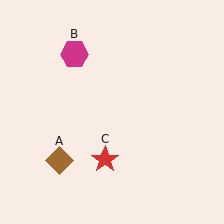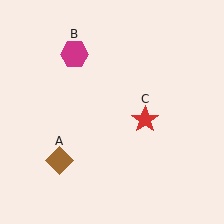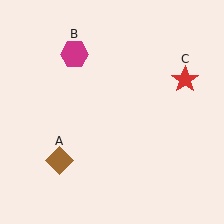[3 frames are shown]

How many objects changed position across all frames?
1 object changed position: red star (object C).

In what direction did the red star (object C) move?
The red star (object C) moved up and to the right.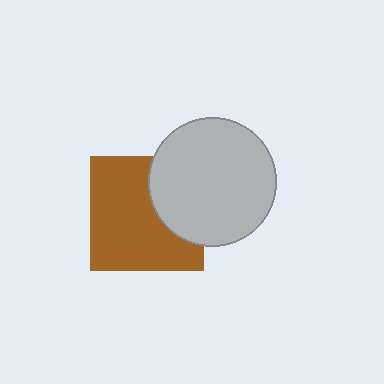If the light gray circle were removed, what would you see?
You would see the complete brown square.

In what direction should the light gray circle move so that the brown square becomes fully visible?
The light gray circle should move right. That is the shortest direction to clear the overlap and leave the brown square fully visible.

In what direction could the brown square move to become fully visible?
The brown square could move left. That would shift it out from behind the light gray circle entirely.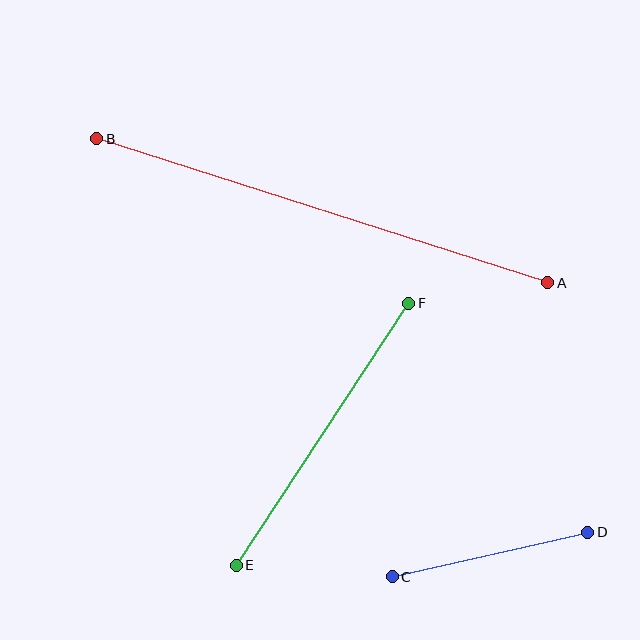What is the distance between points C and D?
The distance is approximately 200 pixels.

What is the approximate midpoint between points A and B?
The midpoint is at approximately (322, 211) pixels.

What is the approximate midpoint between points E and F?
The midpoint is at approximately (323, 434) pixels.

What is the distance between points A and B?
The distance is approximately 473 pixels.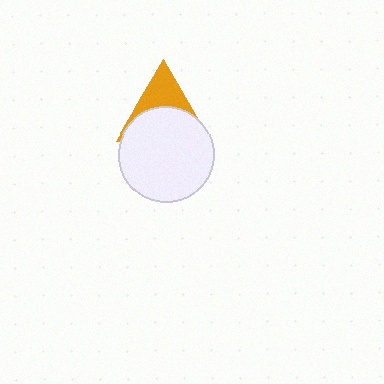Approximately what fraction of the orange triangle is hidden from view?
Roughly 60% of the orange triangle is hidden behind the white circle.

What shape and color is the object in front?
The object in front is a white circle.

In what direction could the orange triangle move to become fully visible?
The orange triangle could move up. That would shift it out from behind the white circle entirely.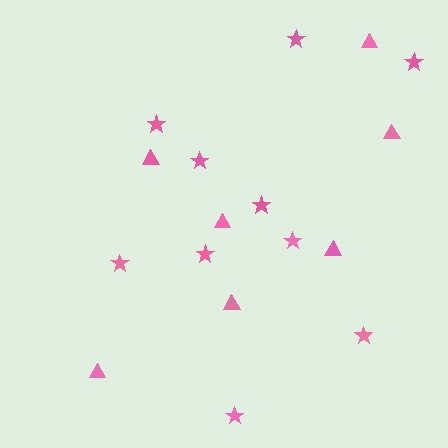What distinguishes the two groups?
There are 2 groups: one group of stars (10) and one group of triangles (7).